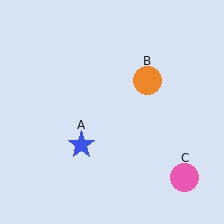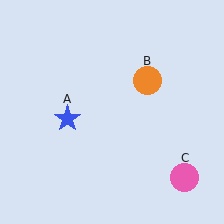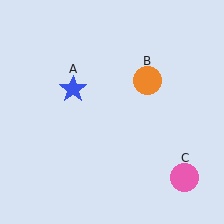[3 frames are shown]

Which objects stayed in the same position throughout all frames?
Orange circle (object B) and pink circle (object C) remained stationary.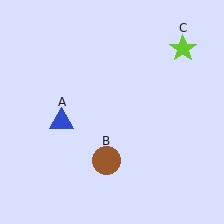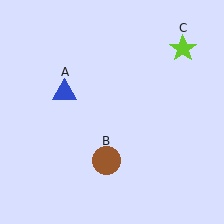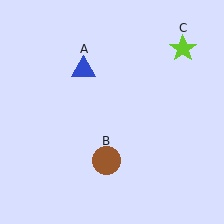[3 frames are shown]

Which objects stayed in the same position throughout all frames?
Brown circle (object B) and lime star (object C) remained stationary.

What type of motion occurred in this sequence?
The blue triangle (object A) rotated clockwise around the center of the scene.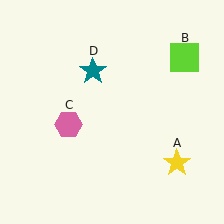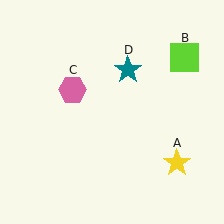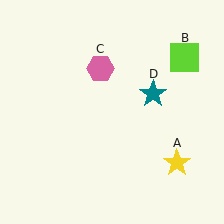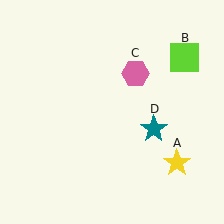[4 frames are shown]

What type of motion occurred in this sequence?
The pink hexagon (object C), teal star (object D) rotated clockwise around the center of the scene.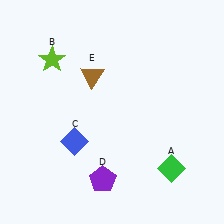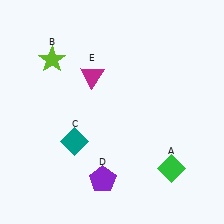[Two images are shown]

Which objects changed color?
C changed from blue to teal. E changed from brown to magenta.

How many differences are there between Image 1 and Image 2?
There are 2 differences between the two images.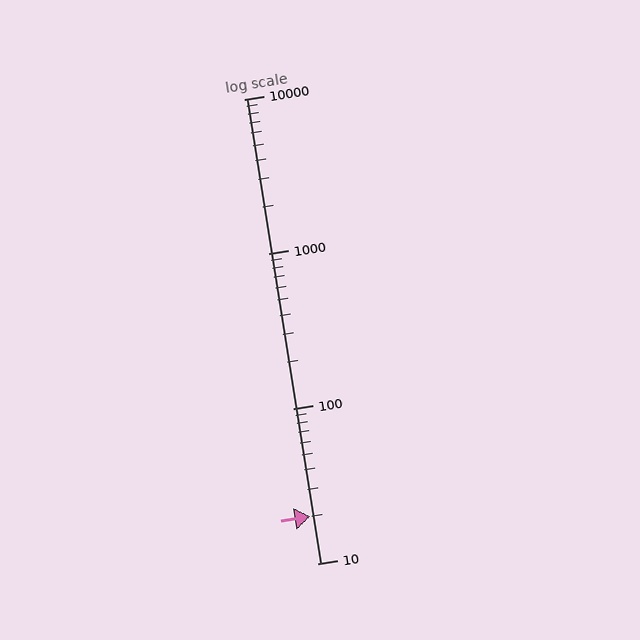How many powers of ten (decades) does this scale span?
The scale spans 3 decades, from 10 to 10000.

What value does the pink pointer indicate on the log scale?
The pointer indicates approximately 20.